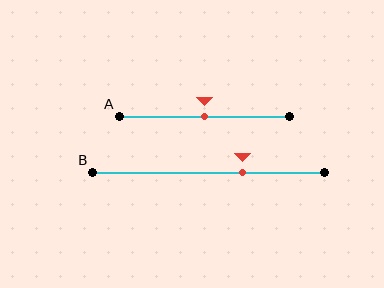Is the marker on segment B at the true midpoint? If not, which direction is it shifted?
No, the marker on segment B is shifted to the right by about 15% of the segment length.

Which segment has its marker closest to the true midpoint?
Segment A has its marker closest to the true midpoint.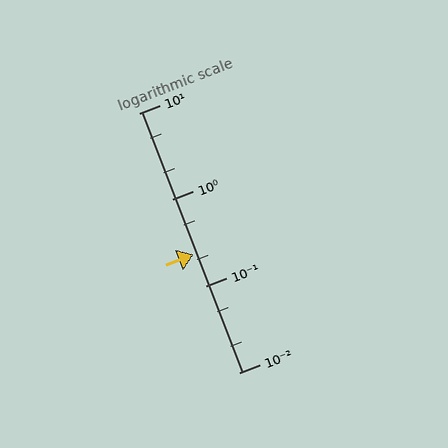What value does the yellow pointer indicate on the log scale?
The pointer indicates approximately 0.23.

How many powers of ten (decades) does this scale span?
The scale spans 3 decades, from 0.01 to 10.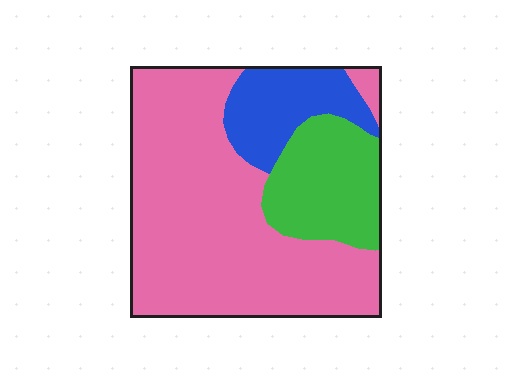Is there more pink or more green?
Pink.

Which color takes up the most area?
Pink, at roughly 65%.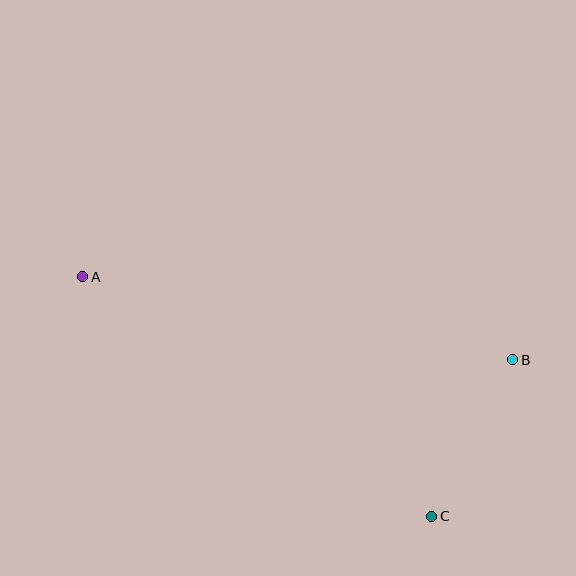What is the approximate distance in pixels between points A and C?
The distance between A and C is approximately 423 pixels.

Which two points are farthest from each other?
Points A and B are farthest from each other.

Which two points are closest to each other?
Points B and C are closest to each other.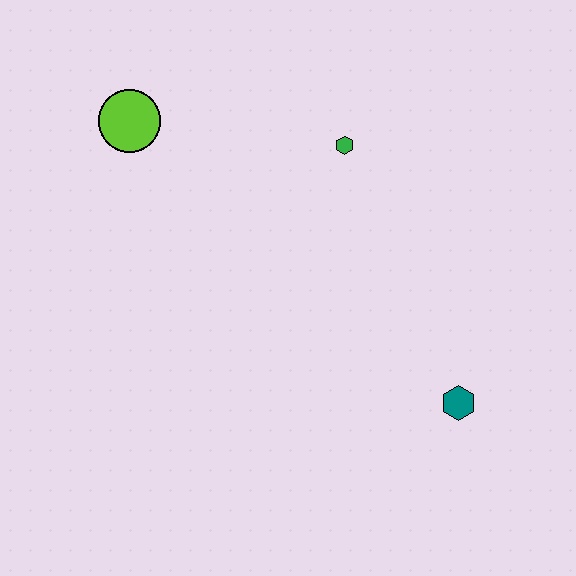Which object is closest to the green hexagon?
The lime circle is closest to the green hexagon.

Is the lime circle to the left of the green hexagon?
Yes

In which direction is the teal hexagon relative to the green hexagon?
The teal hexagon is below the green hexagon.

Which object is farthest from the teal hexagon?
The lime circle is farthest from the teal hexagon.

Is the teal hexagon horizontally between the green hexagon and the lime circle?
No